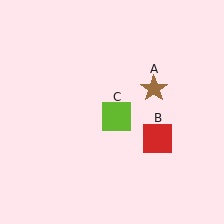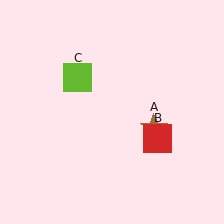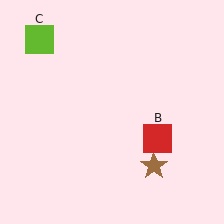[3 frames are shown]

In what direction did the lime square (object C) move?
The lime square (object C) moved up and to the left.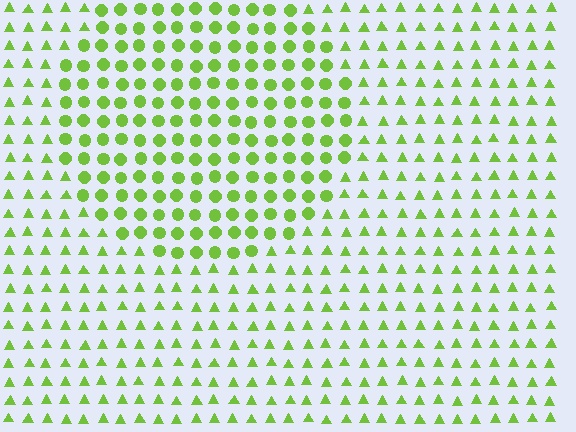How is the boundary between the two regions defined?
The boundary is defined by a change in element shape: circles inside vs. triangles outside. All elements share the same color and spacing.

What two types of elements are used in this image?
The image uses circles inside the circle region and triangles outside it.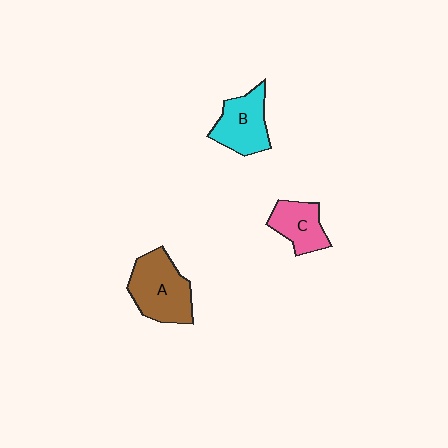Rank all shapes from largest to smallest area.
From largest to smallest: A (brown), B (cyan), C (pink).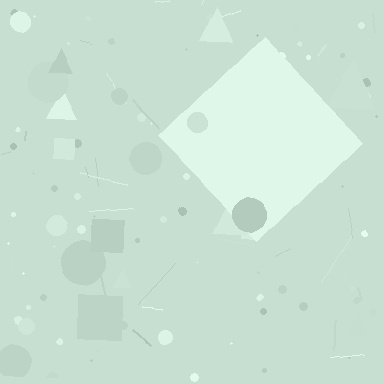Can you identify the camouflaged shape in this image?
The camouflaged shape is a diamond.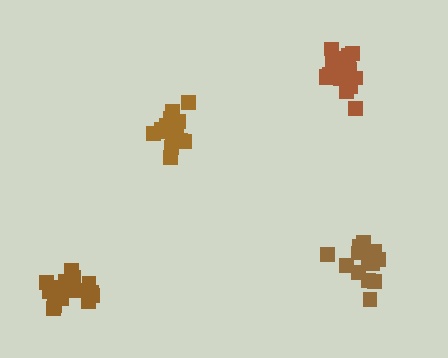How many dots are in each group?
Group 1: 15 dots, Group 2: 21 dots, Group 3: 19 dots, Group 4: 15 dots (70 total).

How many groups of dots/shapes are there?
There are 4 groups.